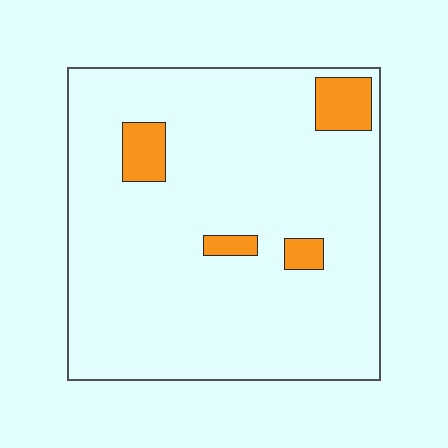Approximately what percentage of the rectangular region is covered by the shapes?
Approximately 10%.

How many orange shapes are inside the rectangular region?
4.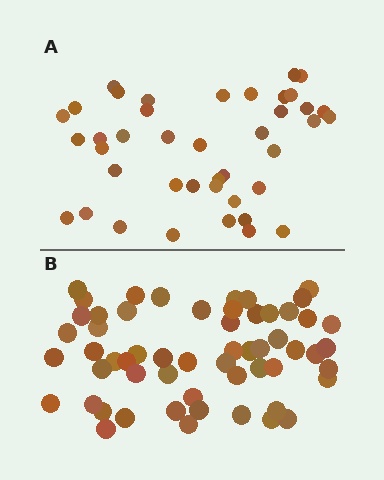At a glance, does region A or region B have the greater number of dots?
Region B (the bottom region) has more dots.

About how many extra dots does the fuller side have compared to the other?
Region B has approximately 15 more dots than region A.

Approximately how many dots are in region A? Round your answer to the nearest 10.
About 40 dots. (The exact count is 41, which rounds to 40.)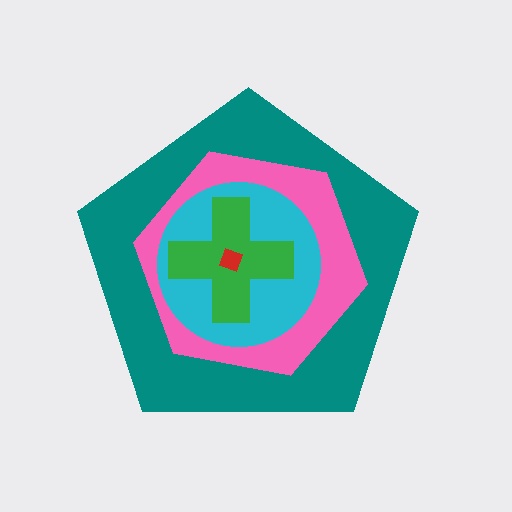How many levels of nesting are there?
5.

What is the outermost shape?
The teal pentagon.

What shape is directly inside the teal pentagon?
The pink hexagon.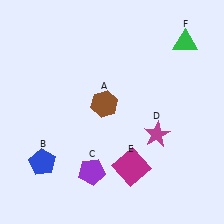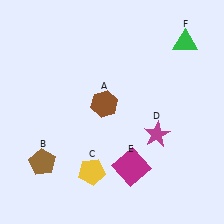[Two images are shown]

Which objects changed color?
B changed from blue to brown. C changed from purple to yellow.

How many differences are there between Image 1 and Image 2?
There are 2 differences between the two images.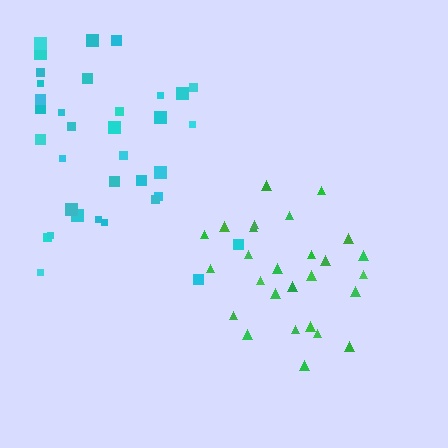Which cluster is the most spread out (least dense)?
Cyan.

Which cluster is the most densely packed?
Green.